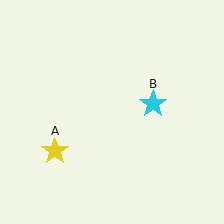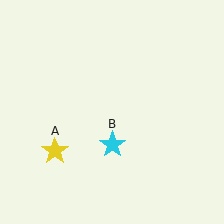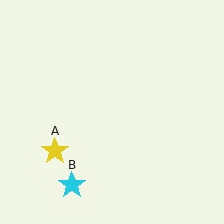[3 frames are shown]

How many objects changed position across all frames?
1 object changed position: cyan star (object B).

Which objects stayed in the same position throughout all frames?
Yellow star (object A) remained stationary.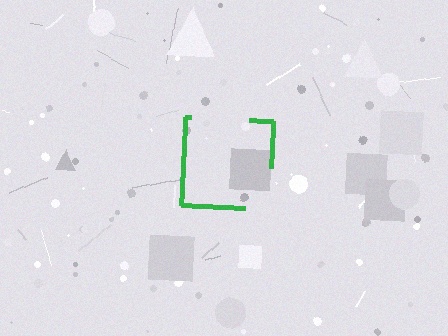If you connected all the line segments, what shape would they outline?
They would outline a square.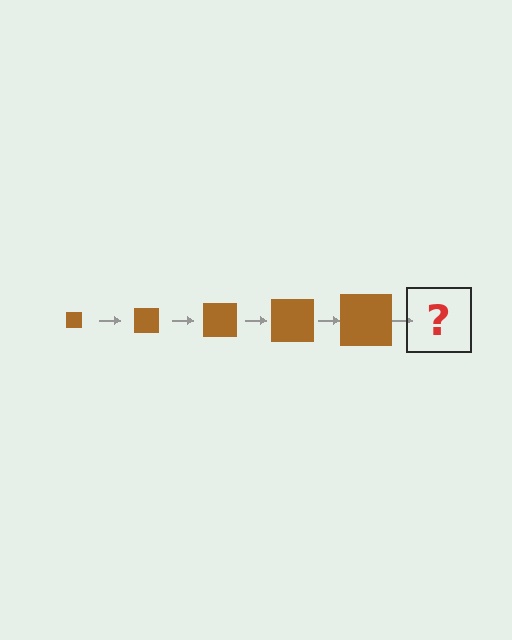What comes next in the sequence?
The next element should be a brown square, larger than the previous one.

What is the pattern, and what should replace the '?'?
The pattern is that the square gets progressively larger each step. The '?' should be a brown square, larger than the previous one.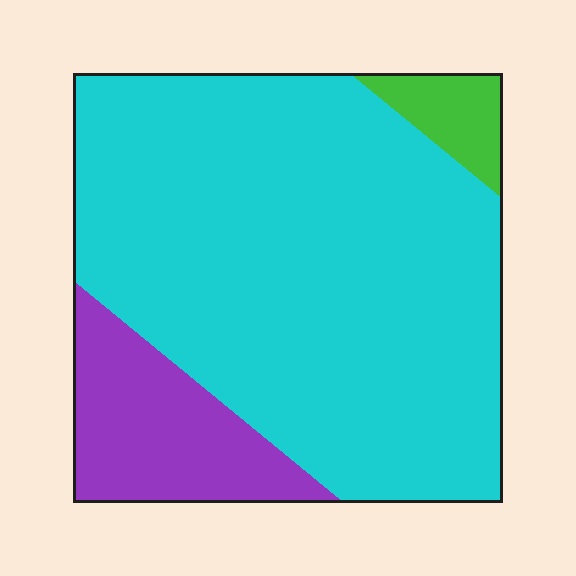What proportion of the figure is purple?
Purple covers 16% of the figure.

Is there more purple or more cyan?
Cyan.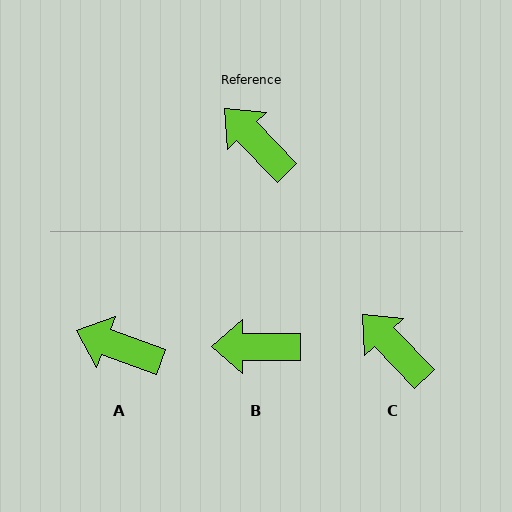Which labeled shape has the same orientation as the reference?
C.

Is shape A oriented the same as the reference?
No, it is off by about 26 degrees.